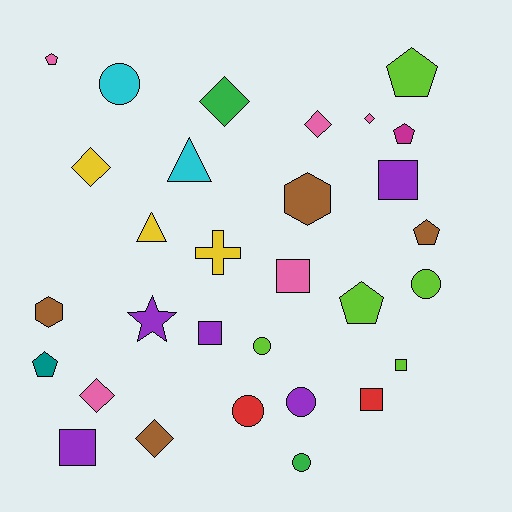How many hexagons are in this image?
There are 2 hexagons.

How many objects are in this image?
There are 30 objects.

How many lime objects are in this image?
There are 5 lime objects.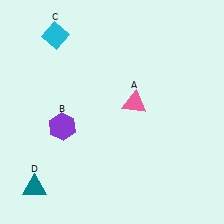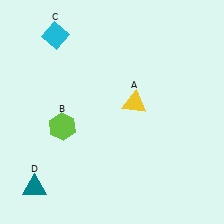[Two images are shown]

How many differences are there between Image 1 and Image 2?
There are 2 differences between the two images.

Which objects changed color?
A changed from pink to yellow. B changed from purple to lime.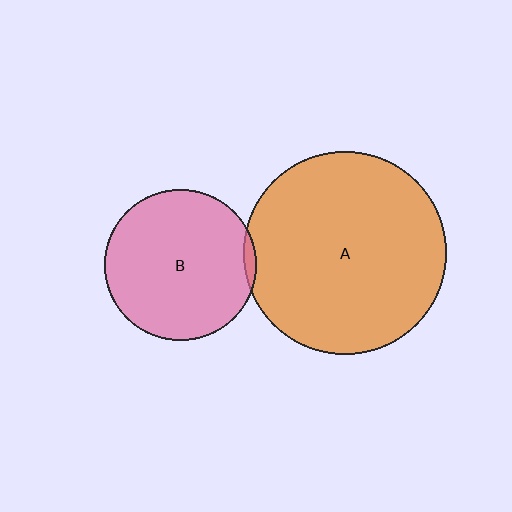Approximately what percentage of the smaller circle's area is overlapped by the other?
Approximately 5%.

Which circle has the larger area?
Circle A (orange).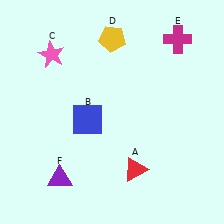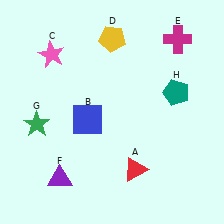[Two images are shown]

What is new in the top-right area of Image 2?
A teal pentagon (H) was added in the top-right area of Image 2.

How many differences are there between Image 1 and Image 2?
There are 2 differences between the two images.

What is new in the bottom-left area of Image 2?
A green star (G) was added in the bottom-left area of Image 2.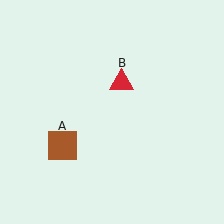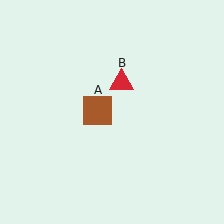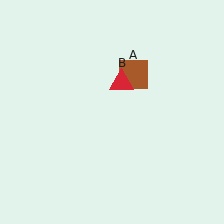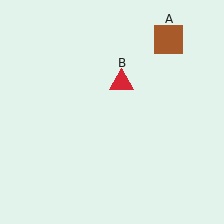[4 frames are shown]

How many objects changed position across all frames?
1 object changed position: brown square (object A).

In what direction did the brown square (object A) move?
The brown square (object A) moved up and to the right.